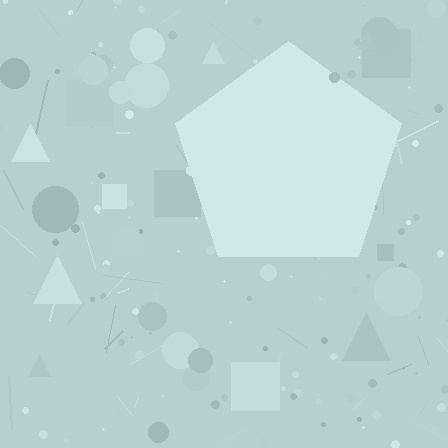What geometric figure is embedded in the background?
A pentagon is embedded in the background.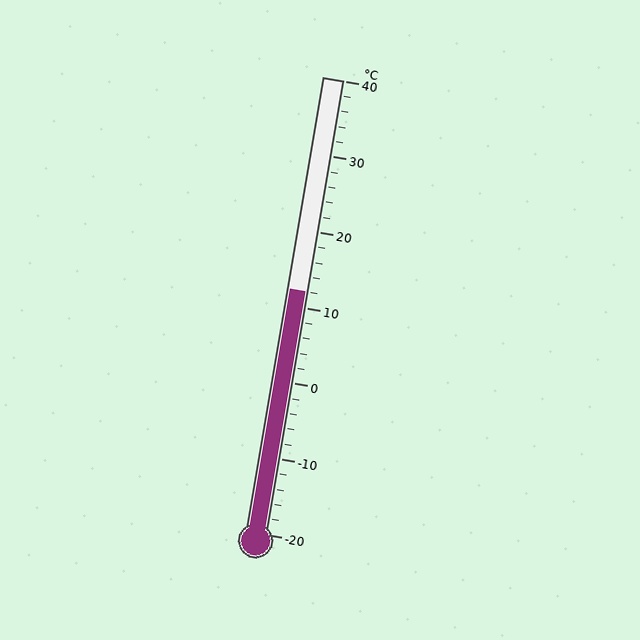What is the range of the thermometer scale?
The thermometer scale ranges from -20°C to 40°C.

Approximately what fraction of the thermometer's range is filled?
The thermometer is filled to approximately 55% of its range.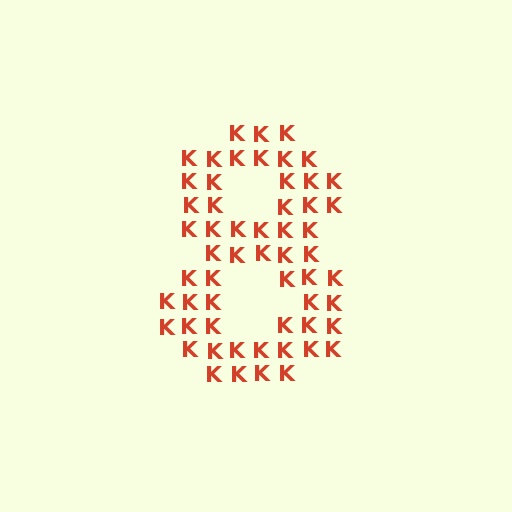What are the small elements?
The small elements are letter K's.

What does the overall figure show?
The overall figure shows the digit 8.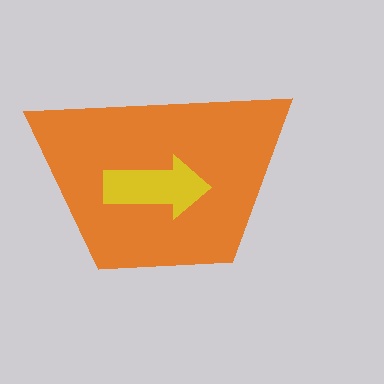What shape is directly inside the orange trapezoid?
The yellow arrow.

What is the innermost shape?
The yellow arrow.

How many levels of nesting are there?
2.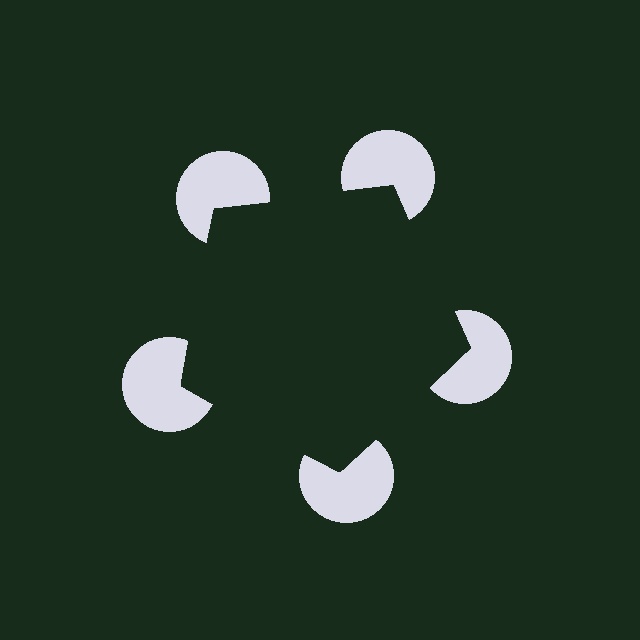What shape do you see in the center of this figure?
An illusory pentagon — its edges are inferred from the aligned wedge cuts in the pac-man discs, not physically drawn.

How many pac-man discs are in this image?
There are 5 — one at each vertex of the illusory pentagon.